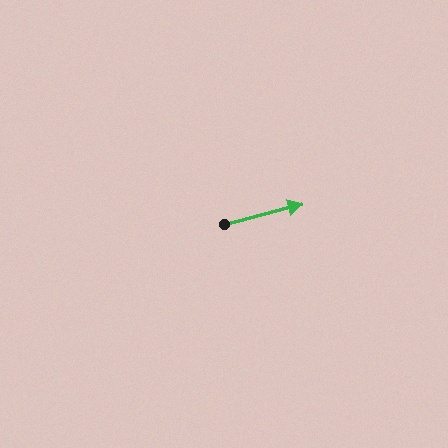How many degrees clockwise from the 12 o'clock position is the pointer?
Approximately 76 degrees.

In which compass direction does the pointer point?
East.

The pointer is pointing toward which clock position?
Roughly 3 o'clock.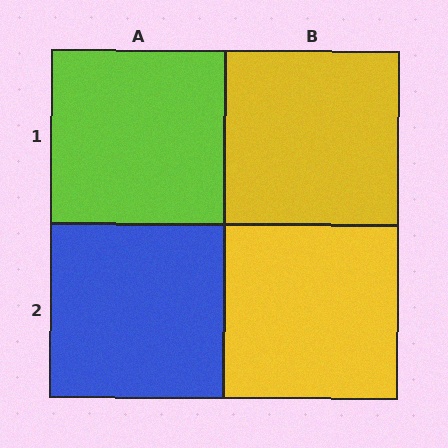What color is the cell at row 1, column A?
Lime.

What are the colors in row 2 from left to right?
Blue, yellow.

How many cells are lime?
1 cell is lime.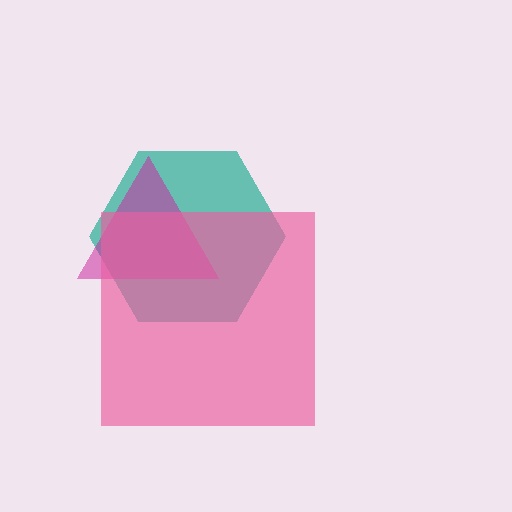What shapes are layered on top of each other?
The layered shapes are: a teal hexagon, a magenta triangle, a pink square.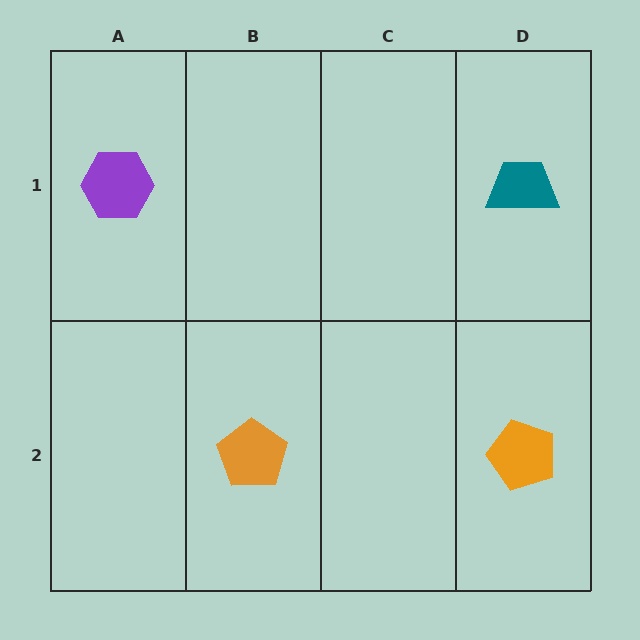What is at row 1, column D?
A teal trapezoid.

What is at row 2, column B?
An orange pentagon.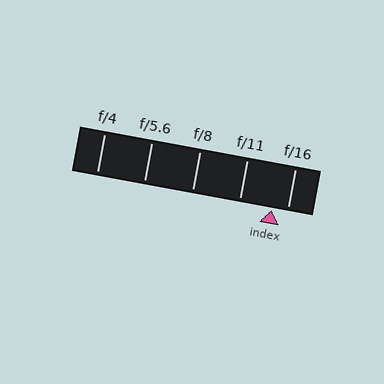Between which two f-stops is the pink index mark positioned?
The index mark is between f/11 and f/16.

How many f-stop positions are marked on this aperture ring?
There are 5 f-stop positions marked.